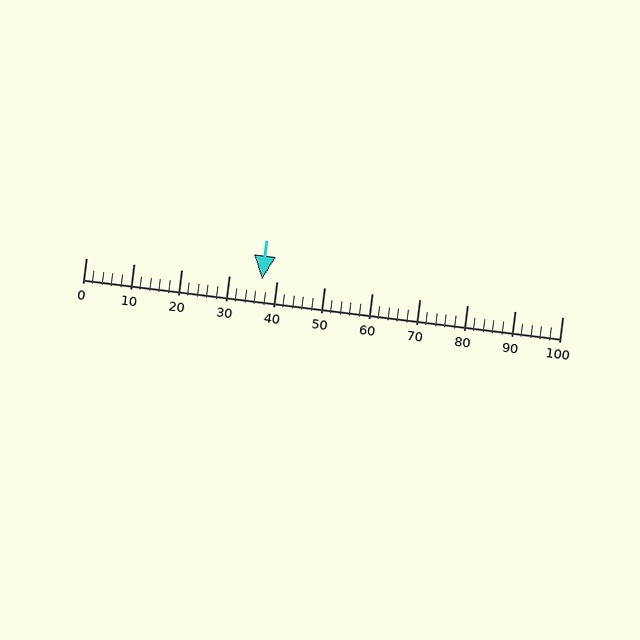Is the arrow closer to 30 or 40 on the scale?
The arrow is closer to 40.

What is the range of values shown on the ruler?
The ruler shows values from 0 to 100.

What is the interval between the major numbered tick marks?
The major tick marks are spaced 10 units apart.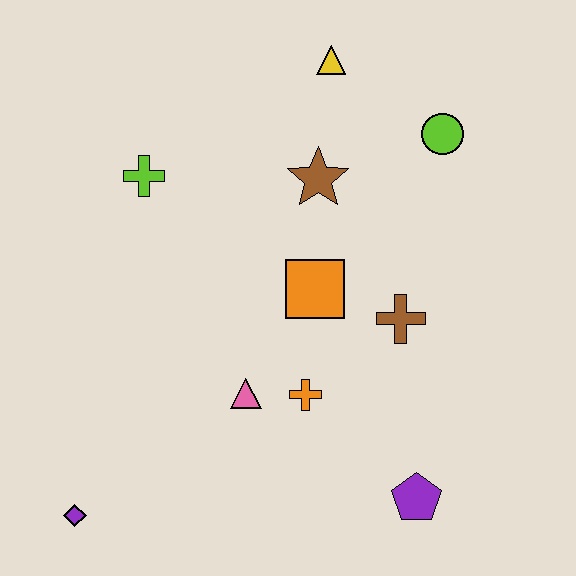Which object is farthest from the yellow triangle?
The purple diamond is farthest from the yellow triangle.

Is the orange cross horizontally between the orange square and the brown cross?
No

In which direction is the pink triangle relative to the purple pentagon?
The pink triangle is to the left of the purple pentagon.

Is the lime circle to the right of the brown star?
Yes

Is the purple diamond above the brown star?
No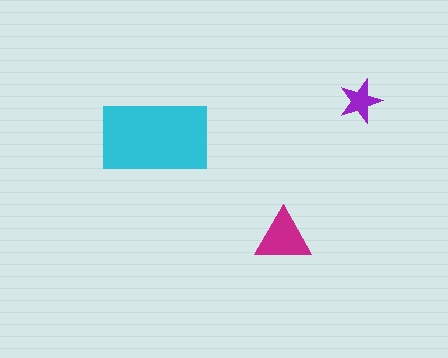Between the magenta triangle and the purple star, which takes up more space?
The magenta triangle.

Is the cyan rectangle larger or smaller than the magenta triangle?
Larger.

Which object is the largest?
The cyan rectangle.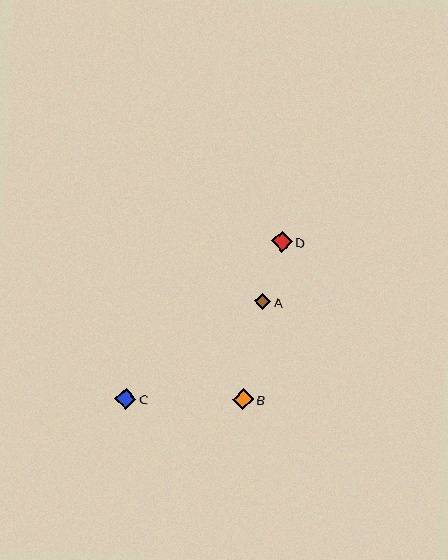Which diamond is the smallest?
Diamond A is the smallest with a size of approximately 16 pixels.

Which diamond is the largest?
Diamond B is the largest with a size of approximately 21 pixels.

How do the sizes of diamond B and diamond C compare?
Diamond B and diamond C are approximately the same size.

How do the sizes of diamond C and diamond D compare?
Diamond C and diamond D are approximately the same size.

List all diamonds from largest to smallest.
From largest to smallest: B, C, D, A.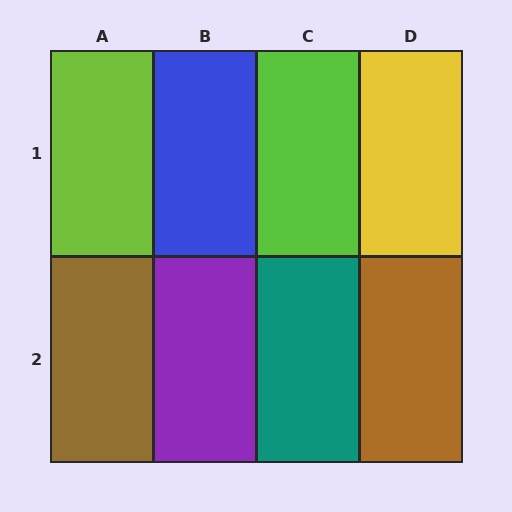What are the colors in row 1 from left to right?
Lime, blue, lime, yellow.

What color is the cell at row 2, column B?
Purple.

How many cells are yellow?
1 cell is yellow.